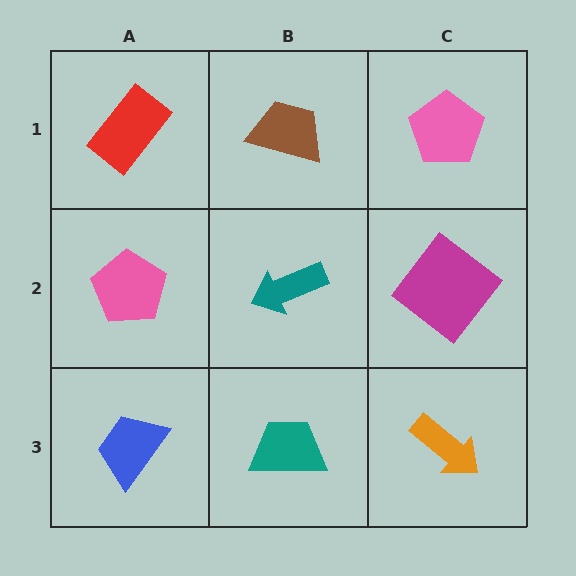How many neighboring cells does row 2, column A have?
3.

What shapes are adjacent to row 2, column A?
A red rectangle (row 1, column A), a blue trapezoid (row 3, column A), a teal arrow (row 2, column B).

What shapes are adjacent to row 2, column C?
A pink pentagon (row 1, column C), an orange arrow (row 3, column C), a teal arrow (row 2, column B).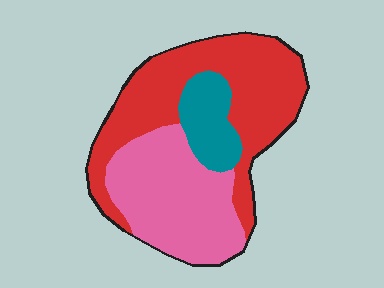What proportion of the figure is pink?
Pink takes up about three eighths (3/8) of the figure.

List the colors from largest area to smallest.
From largest to smallest: red, pink, teal.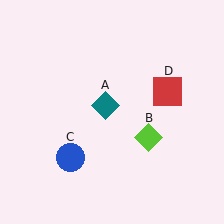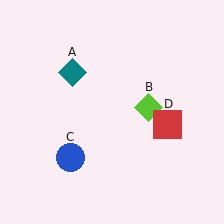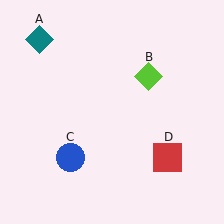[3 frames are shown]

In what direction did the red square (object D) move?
The red square (object D) moved down.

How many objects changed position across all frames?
3 objects changed position: teal diamond (object A), lime diamond (object B), red square (object D).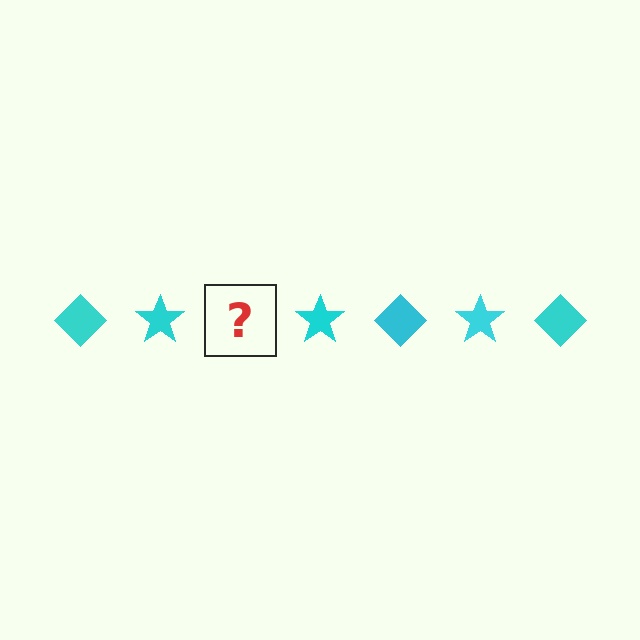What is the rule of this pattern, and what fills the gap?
The rule is that the pattern cycles through diamond, star shapes in cyan. The gap should be filled with a cyan diamond.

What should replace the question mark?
The question mark should be replaced with a cyan diamond.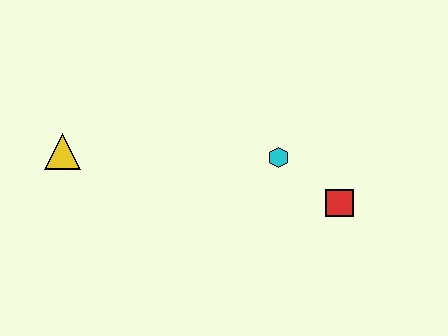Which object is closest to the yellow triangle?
The cyan hexagon is closest to the yellow triangle.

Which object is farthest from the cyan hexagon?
The yellow triangle is farthest from the cyan hexagon.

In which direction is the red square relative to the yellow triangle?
The red square is to the right of the yellow triangle.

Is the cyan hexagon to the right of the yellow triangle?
Yes